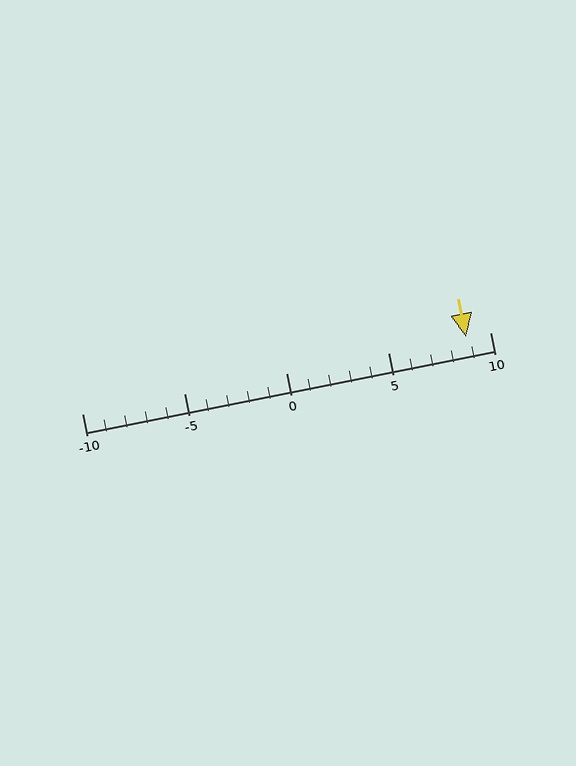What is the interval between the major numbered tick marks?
The major tick marks are spaced 5 units apart.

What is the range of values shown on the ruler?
The ruler shows values from -10 to 10.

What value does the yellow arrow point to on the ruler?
The yellow arrow points to approximately 9.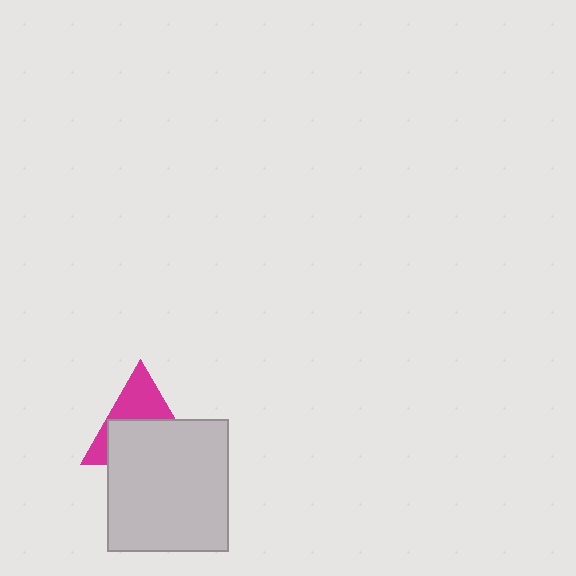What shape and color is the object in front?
The object in front is a light gray rectangle.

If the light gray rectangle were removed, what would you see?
You would see the complete magenta triangle.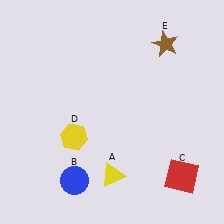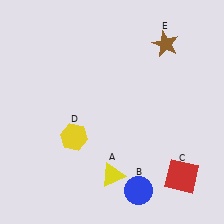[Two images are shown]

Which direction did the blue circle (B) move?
The blue circle (B) moved right.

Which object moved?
The blue circle (B) moved right.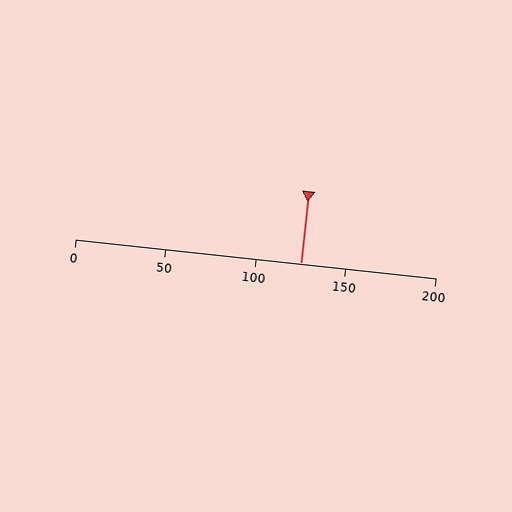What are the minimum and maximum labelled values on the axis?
The axis runs from 0 to 200.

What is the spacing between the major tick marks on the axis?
The major ticks are spaced 50 apart.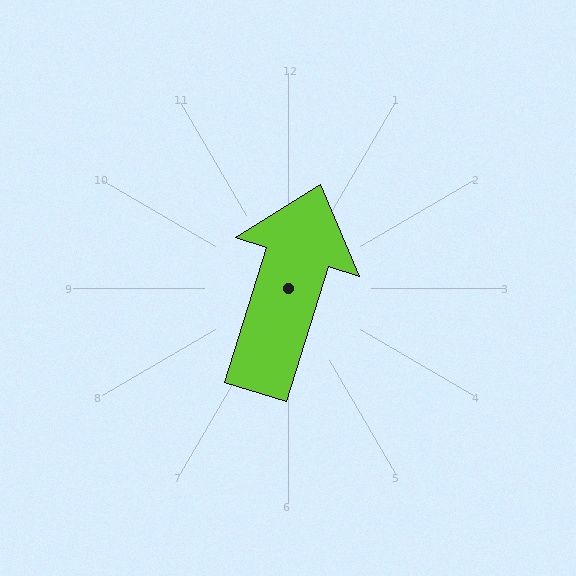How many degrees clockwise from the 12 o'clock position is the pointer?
Approximately 17 degrees.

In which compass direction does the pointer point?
North.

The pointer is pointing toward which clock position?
Roughly 1 o'clock.